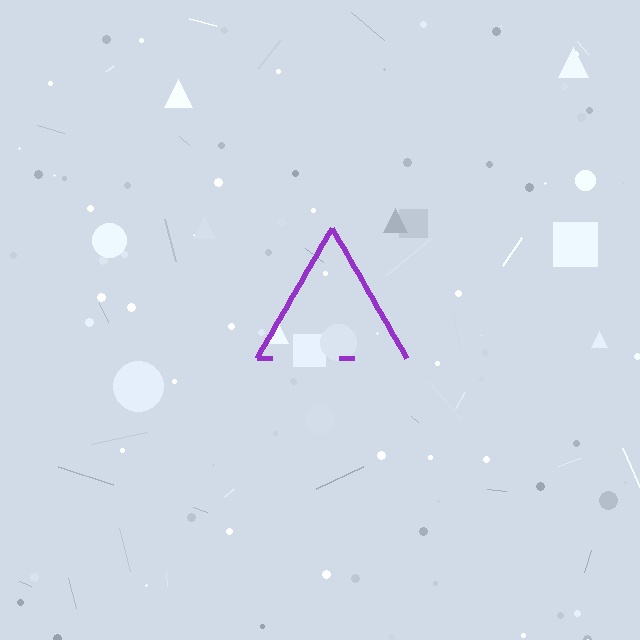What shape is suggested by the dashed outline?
The dashed outline suggests a triangle.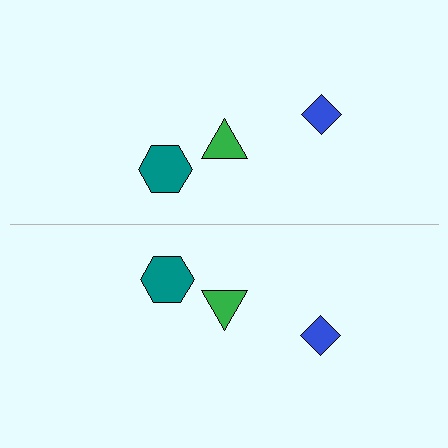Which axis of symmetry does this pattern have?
The pattern has a horizontal axis of symmetry running through the center of the image.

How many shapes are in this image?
There are 6 shapes in this image.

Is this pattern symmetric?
Yes, this pattern has bilateral (reflection) symmetry.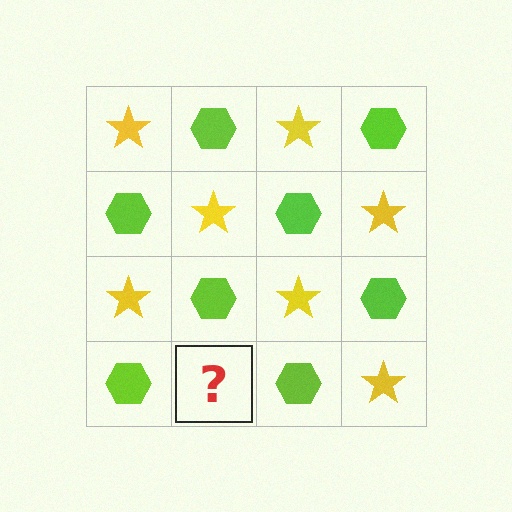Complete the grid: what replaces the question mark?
The question mark should be replaced with a yellow star.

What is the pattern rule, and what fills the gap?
The rule is that it alternates yellow star and lime hexagon in a checkerboard pattern. The gap should be filled with a yellow star.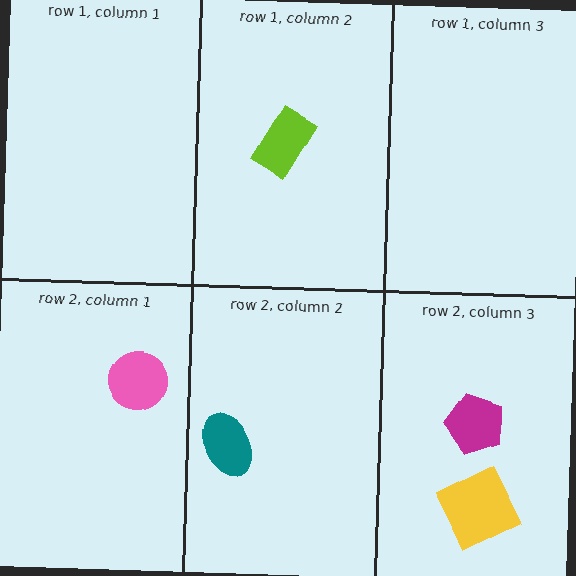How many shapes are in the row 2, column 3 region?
2.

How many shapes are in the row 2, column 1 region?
1.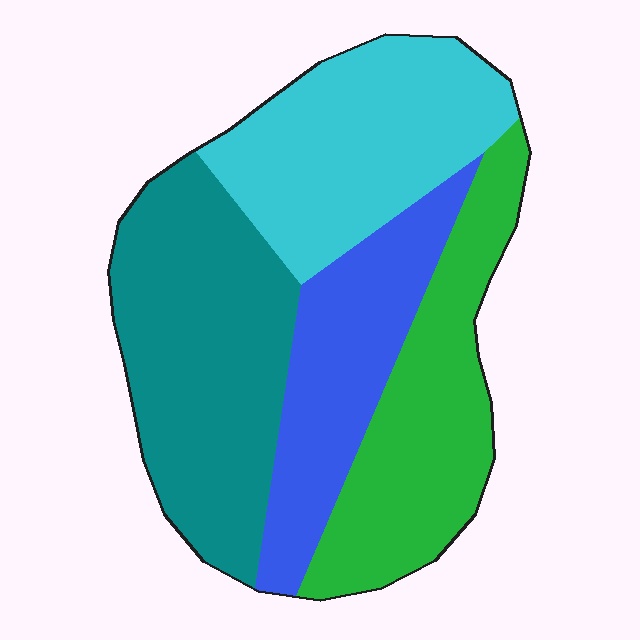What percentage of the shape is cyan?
Cyan takes up about one quarter (1/4) of the shape.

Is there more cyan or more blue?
Cyan.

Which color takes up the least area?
Blue, at roughly 20%.